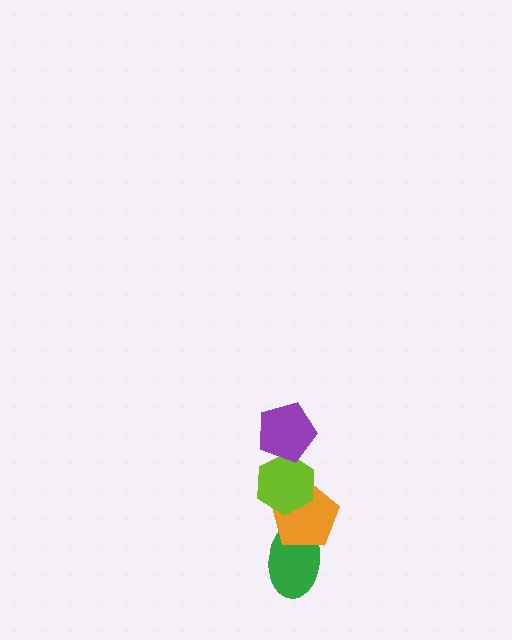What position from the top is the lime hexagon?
The lime hexagon is 2nd from the top.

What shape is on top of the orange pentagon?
The lime hexagon is on top of the orange pentagon.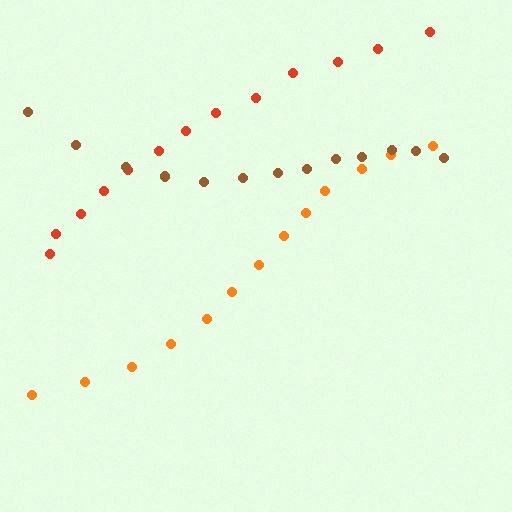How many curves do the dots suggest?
There are 3 distinct paths.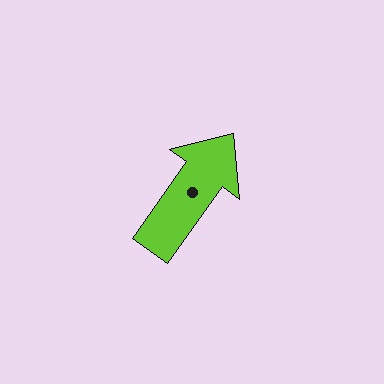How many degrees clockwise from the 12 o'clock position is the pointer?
Approximately 36 degrees.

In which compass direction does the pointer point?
Northeast.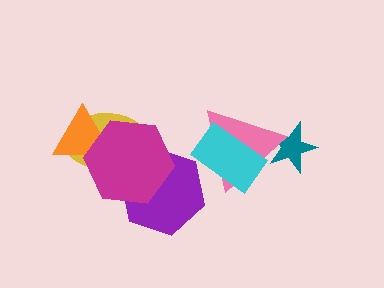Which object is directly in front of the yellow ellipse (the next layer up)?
The orange triangle is directly in front of the yellow ellipse.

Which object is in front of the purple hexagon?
The magenta hexagon is in front of the purple hexagon.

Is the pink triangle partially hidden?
Yes, it is partially covered by another shape.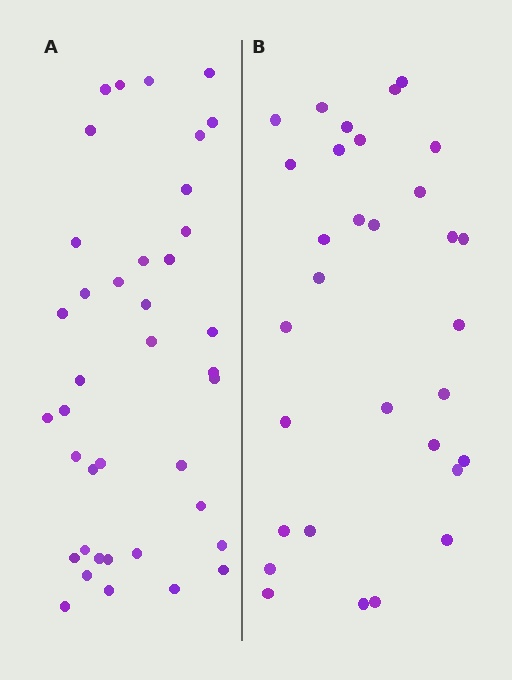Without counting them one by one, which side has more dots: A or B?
Region A (the left region) has more dots.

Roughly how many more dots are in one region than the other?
Region A has roughly 8 or so more dots than region B.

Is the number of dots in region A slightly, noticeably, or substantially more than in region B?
Region A has noticeably more, but not dramatically so. The ratio is roughly 1.3 to 1.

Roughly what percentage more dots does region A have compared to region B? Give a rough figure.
About 25% more.